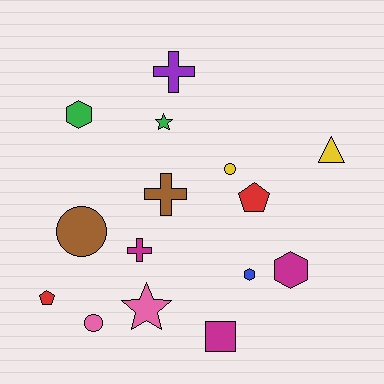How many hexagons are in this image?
There are 3 hexagons.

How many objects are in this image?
There are 15 objects.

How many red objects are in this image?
There are 2 red objects.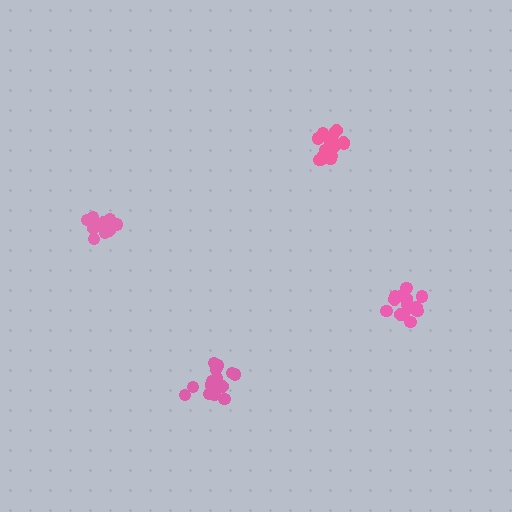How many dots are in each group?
Group 1: 17 dots, Group 2: 15 dots, Group 3: 16 dots, Group 4: 11 dots (59 total).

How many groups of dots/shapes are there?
There are 4 groups.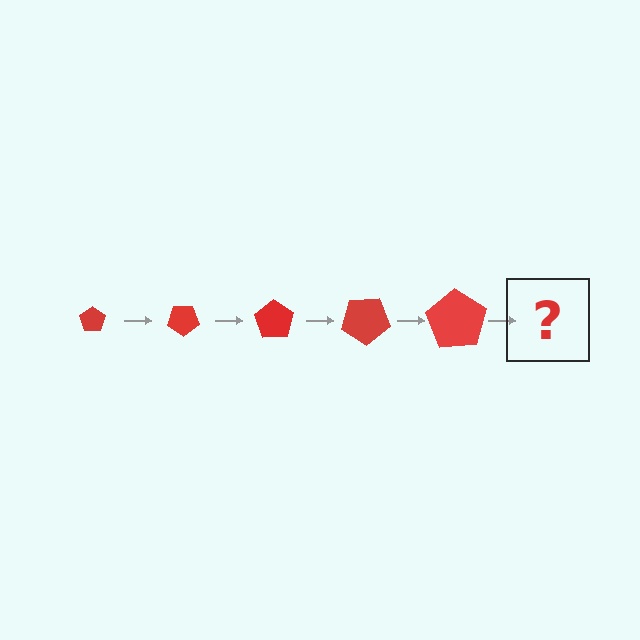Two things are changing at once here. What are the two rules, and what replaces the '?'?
The two rules are that the pentagon grows larger each step and it rotates 35 degrees each step. The '?' should be a pentagon, larger than the previous one and rotated 175 degrees from the start.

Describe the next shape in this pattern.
It should be a pentagon, larger than the previous one and rotated 175 degrees from the start.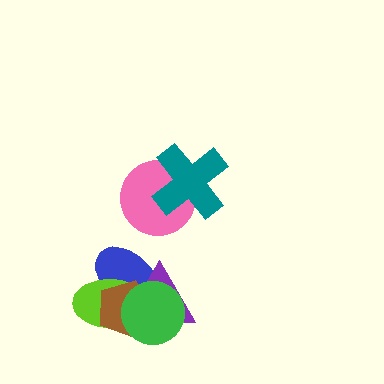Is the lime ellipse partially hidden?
Yes, it is partially covered by another shape.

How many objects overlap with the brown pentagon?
4 objects overlap with the brown pentagon.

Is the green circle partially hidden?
No, no other shape covers it.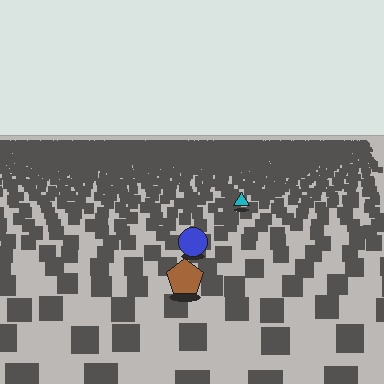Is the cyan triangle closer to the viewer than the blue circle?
No. The blue circle is closer — you can tell from the texture gradient: the ground texture is coarser near it.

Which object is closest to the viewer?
The brown pentagon is closest. The texture marks near it are larger and more spread out.